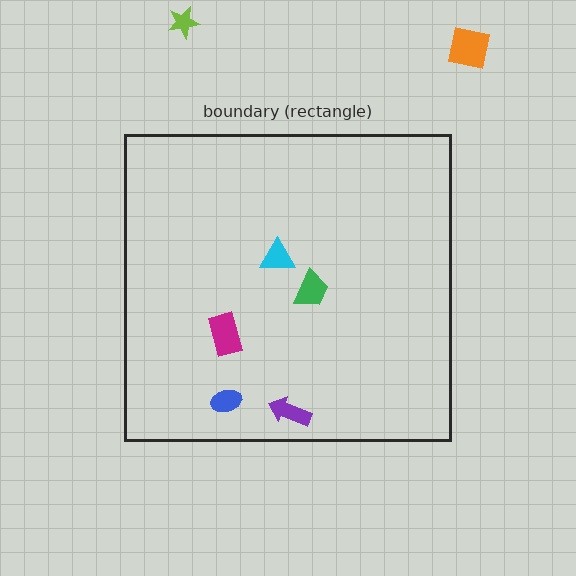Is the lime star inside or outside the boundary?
Outside.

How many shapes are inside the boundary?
5 inside, 2 outside.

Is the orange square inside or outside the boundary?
Outside.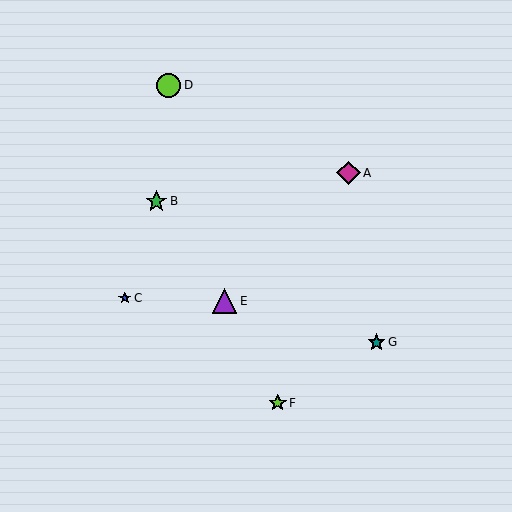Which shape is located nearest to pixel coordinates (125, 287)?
The blue star (labeled C) at (125, 298) is nearest to that location.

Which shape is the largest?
The purple triangle (labeled E) is the largest.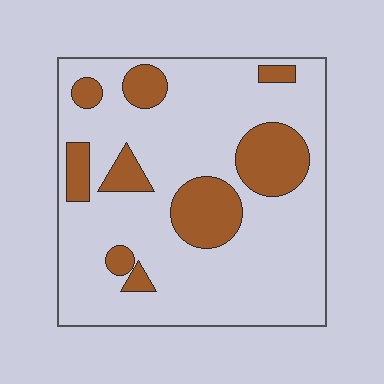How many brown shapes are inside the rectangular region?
9.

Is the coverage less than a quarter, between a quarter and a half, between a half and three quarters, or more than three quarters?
Less than a quarter.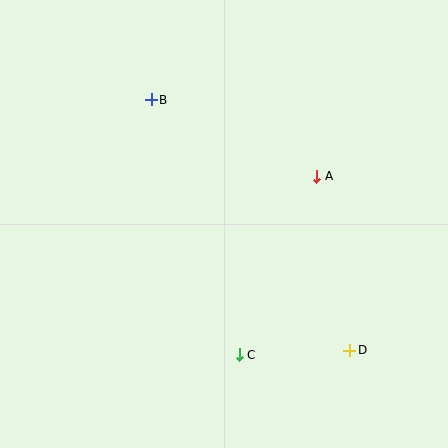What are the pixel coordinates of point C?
Point C is at (239, 355).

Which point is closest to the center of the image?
Point A at (317, 176) is closest to the center.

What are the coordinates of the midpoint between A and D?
The midpoint between A and D is at (333, 263).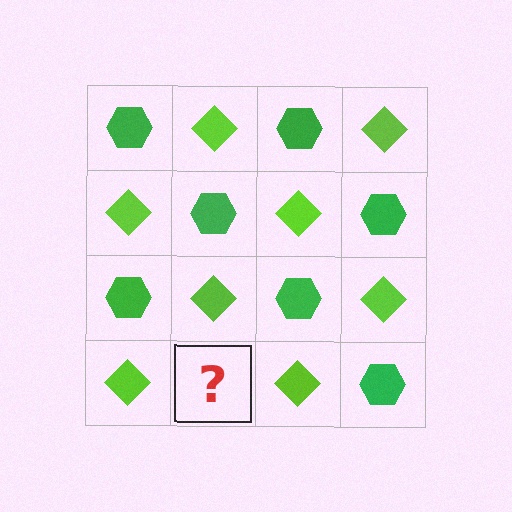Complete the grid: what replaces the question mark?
The question mark should be replaced with a green hexagon.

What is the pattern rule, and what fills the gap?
The rule is that it alternates green hexagon and lime diamond in a checkerboard pattern. The gap should be filled with a green hexagon.